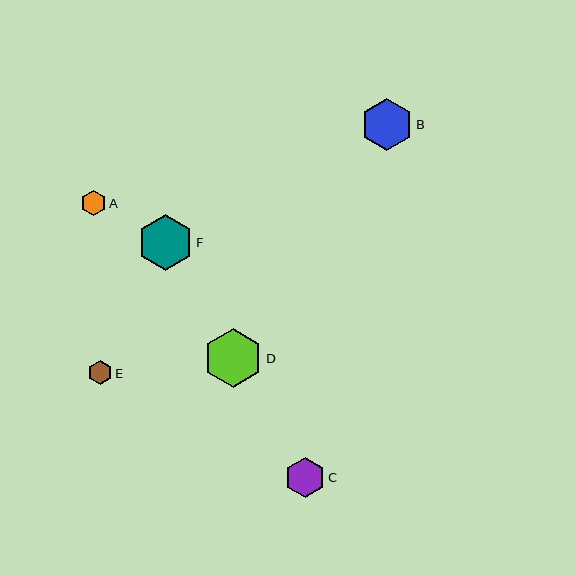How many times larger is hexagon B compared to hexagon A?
Hexagon B is approximately 2.1 times the size of hexagon A.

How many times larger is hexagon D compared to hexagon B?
Hexagon D is approximately 1.1 times the size of hexagon B.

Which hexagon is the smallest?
Hexagon E is the smallest with a size of approximately 24 pixels.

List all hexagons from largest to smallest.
From largest to smallest: D, F, B, C, A, E.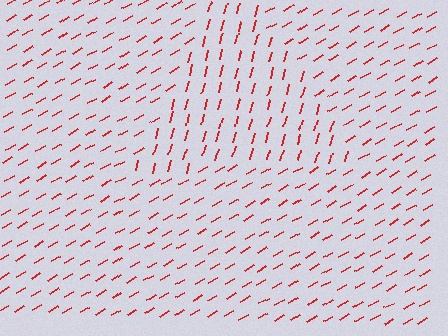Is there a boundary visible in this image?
Yes, there is a texture boundary formed by a change in line orientation.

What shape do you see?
I see a triangle.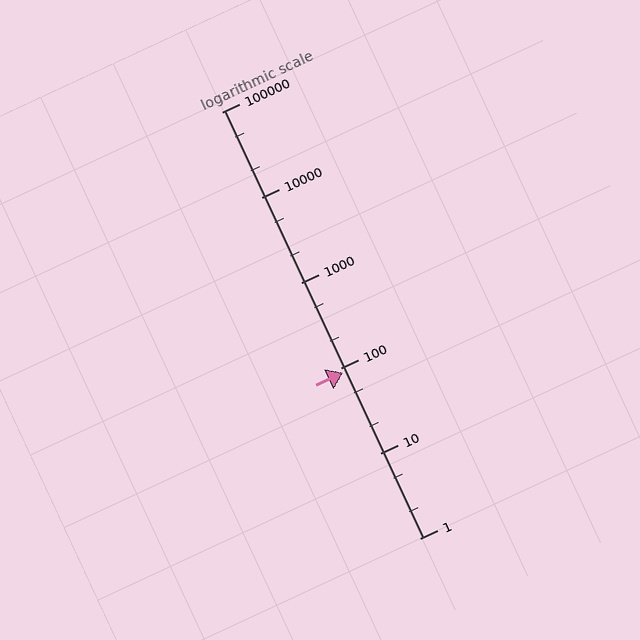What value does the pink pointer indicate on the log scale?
The pointer indicates approximately 88.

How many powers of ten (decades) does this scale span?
The scale spans 5 decades, from 1 to 100000.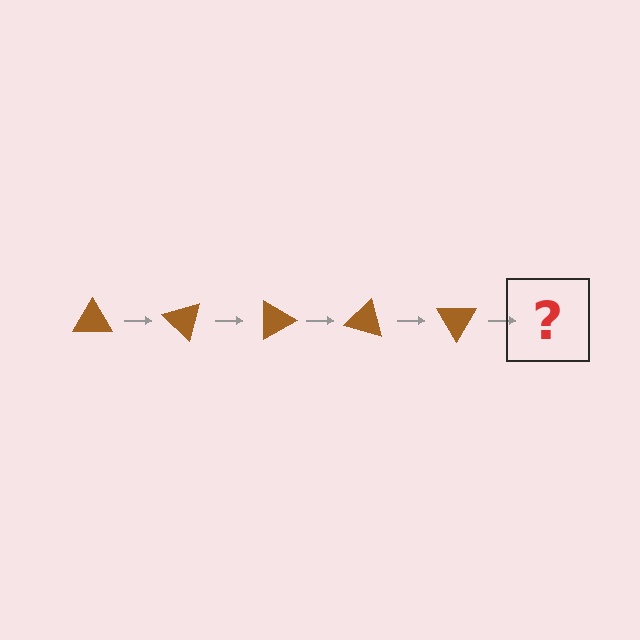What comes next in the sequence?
The next element should be a brown triangle rotated 225 degrees.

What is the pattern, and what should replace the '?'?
The pattern is that the triangle rotates 45 degrees each step. The '?' should be a brown triangle rotated 225 degrees.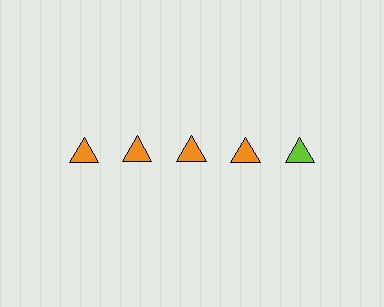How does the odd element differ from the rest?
It has a different color: lime instead of orange.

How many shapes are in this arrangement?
There are 5 shapes arranged in a grid pattern.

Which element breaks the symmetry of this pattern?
The lime triangle in the top row, rightmost column breaks the symmetry. All other shapes are orange triangles.